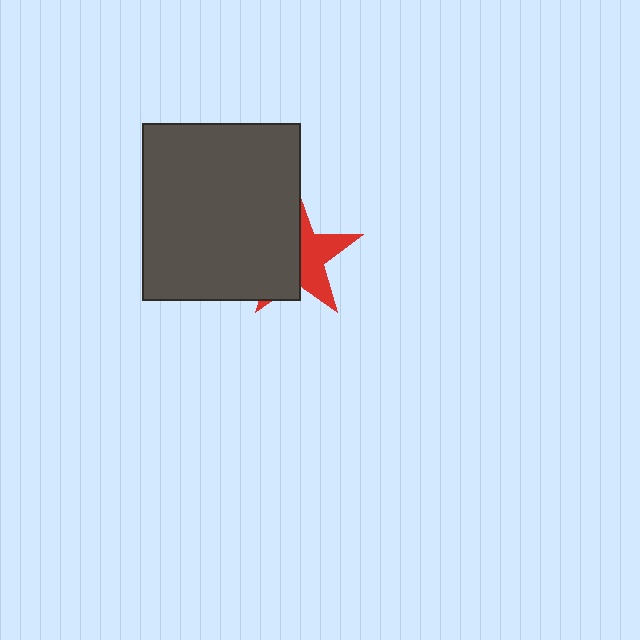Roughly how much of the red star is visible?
A small part of it is visible (roughly 44%).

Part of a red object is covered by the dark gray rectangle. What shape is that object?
It is a star.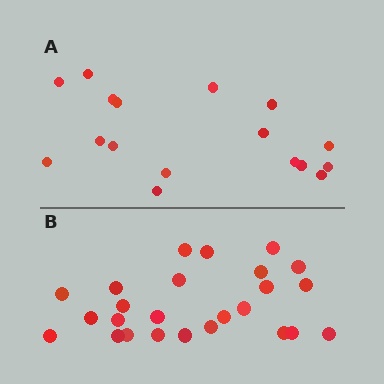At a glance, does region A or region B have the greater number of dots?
Region B (the bottom region) has more dots.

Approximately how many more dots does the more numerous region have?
Region B has roughly 8 or so more dots than region A.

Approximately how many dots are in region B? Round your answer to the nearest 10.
About 20 dots. (The exact count is 25, which rounds to 20.)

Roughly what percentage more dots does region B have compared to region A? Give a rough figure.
About 45% more.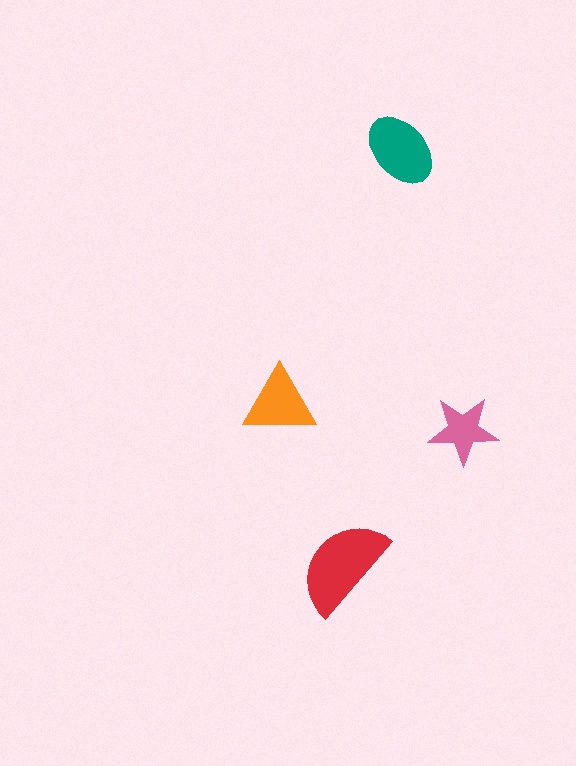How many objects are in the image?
There are 4 objects in the image.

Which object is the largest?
The red semicircle.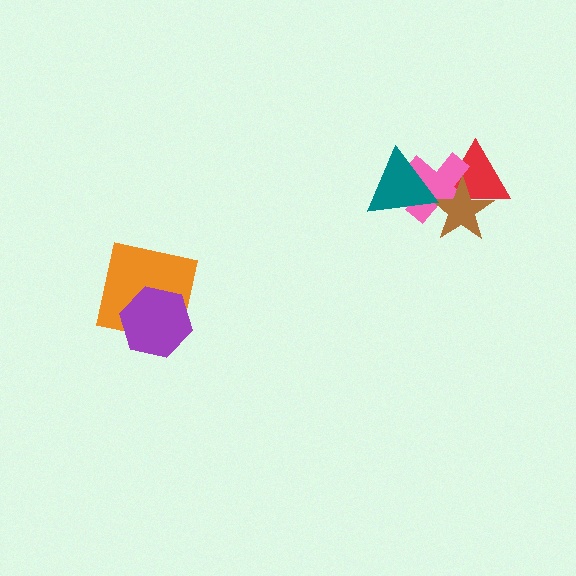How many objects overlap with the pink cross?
3 objects overlap with the pink cross.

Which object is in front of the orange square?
The purple hexagon is in front of the orange square.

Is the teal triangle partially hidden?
No, no other shape covers it.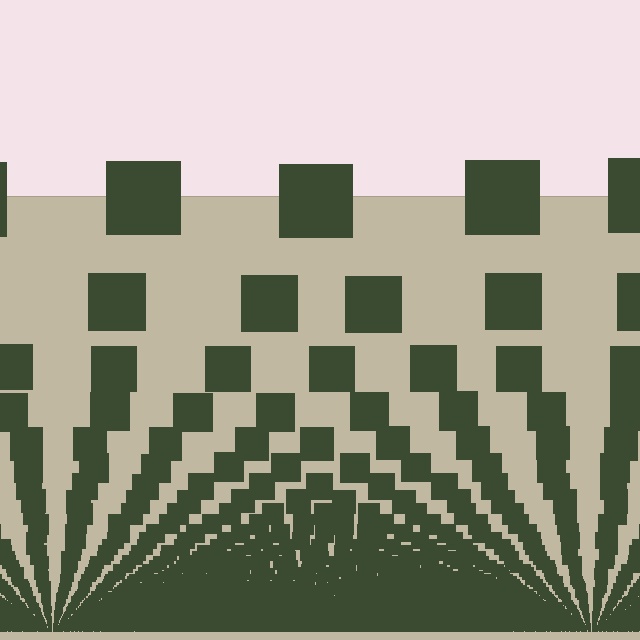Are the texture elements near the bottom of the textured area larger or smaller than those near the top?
Smaller. The gradient is inverted — elements near the bottom are smaller and denser.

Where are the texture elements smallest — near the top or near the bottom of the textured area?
Near the bottom.